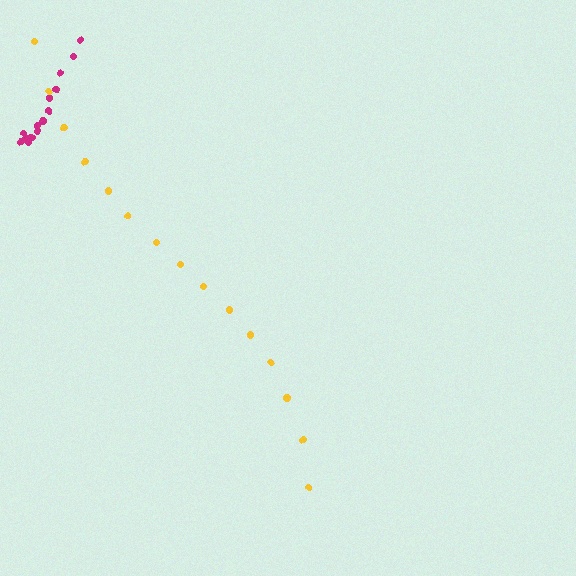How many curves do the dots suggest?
There are 2 distinct paths.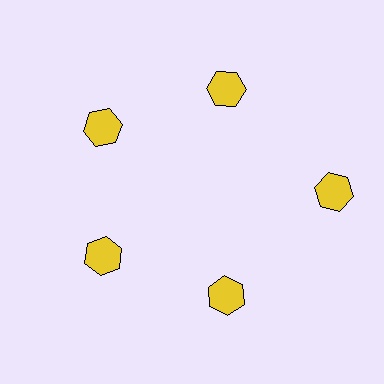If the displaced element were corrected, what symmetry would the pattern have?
It would have 5-fold rotational symmetry — the pattern would map onto itself every 72 degrees.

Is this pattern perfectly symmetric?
No. The 5 yellow hexagons are arranged in a ring, but one element near the 3 o'clock position is pushed outward from the center, breaking the 5-fold rotational symmetry.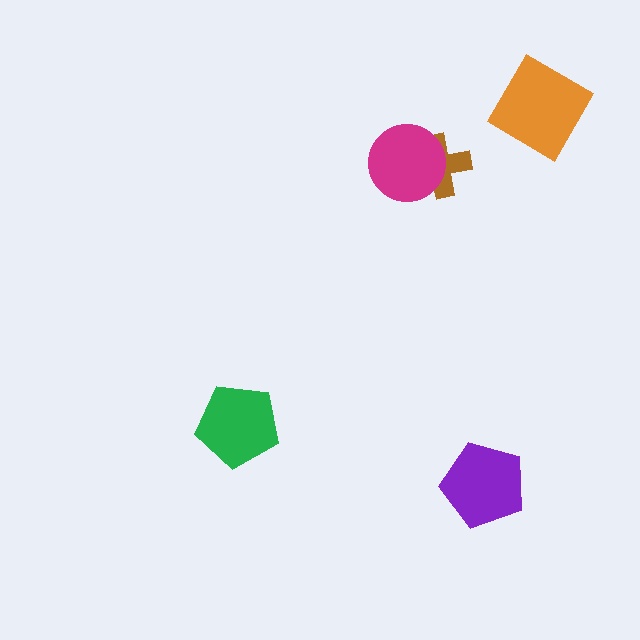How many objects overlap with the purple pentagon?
0 objects overlap with the purple pentagon.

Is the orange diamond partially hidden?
No, no other shape covers it.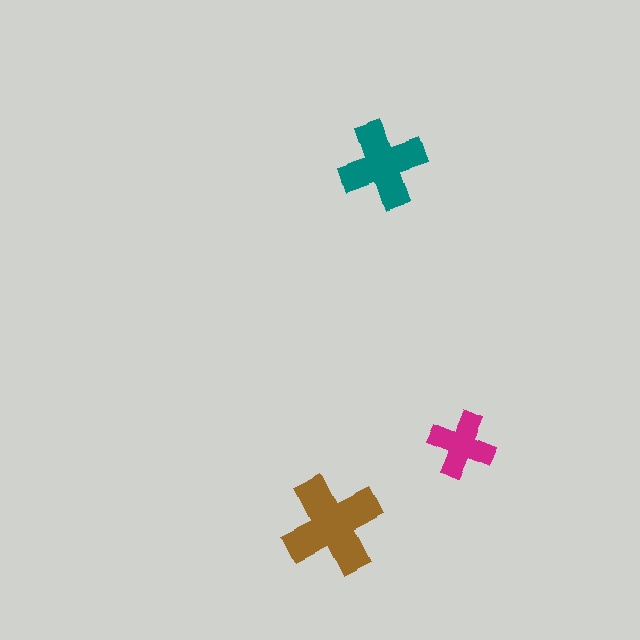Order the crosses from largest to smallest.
the brown one, the teal one, the magenta one.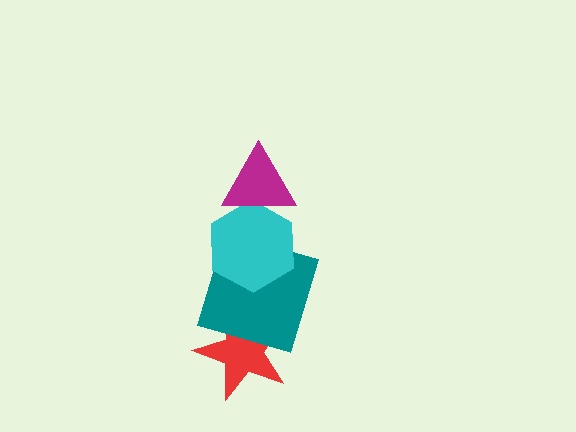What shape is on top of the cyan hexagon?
The magenta triangle is on top of the cyan hexagon.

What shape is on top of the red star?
The teal square is on top of the red star.